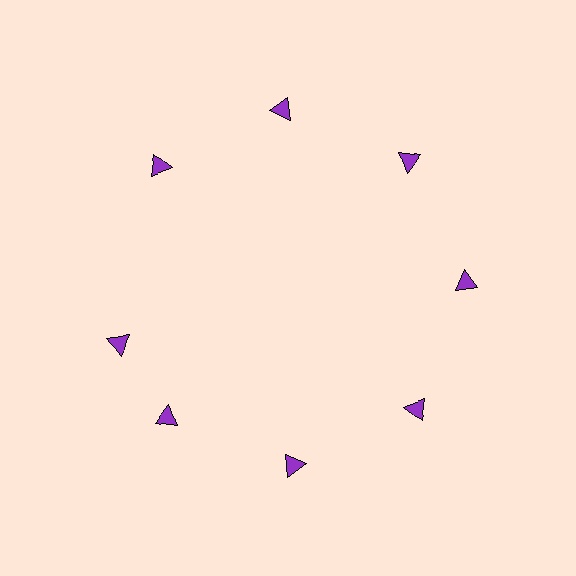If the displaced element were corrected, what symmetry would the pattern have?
It would have 8-fold rotational symmetry — the pattern would map onto itself every 45 degrees.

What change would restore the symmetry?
The symmetry would be restored by rotating it back into even spacing with its neighbors so that all 8 triangles sit at equal angles and equal distance from the center.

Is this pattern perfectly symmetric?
No. The 8 purple triangles are arranged in a ring, but one element near the 9 o'clock position is rotated out of alignment along the ring, breaking the 8-fold rotational symmetry.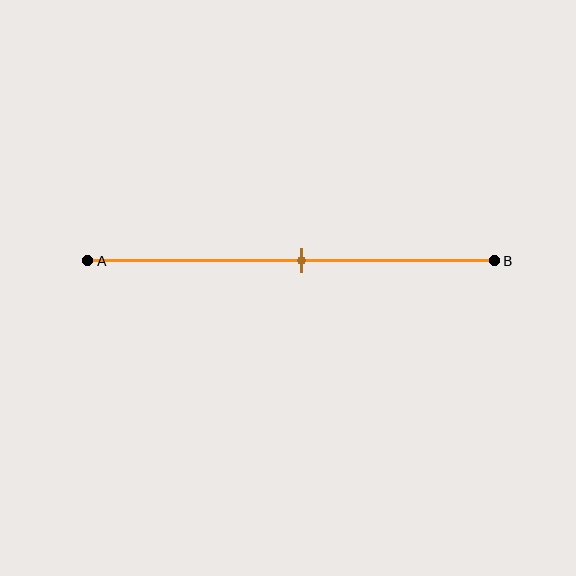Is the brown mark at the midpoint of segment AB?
Yes, the mark is approximately at the midpoint.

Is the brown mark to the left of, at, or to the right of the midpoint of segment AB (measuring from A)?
The brown mark is approximately at the midpoint of segment AB.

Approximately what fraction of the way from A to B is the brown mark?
The brown mark is approximately 50% of the way from A to B.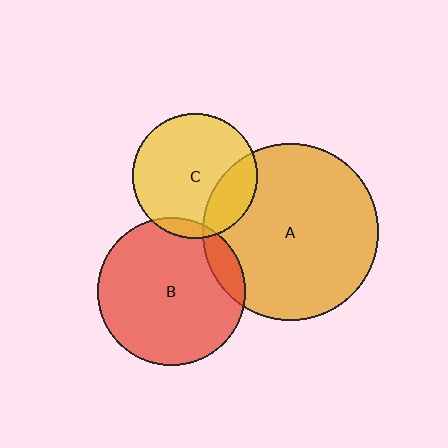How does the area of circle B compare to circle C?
Approximately 1.4 times.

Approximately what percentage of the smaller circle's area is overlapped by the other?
Approximately 20%.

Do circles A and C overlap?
Yes.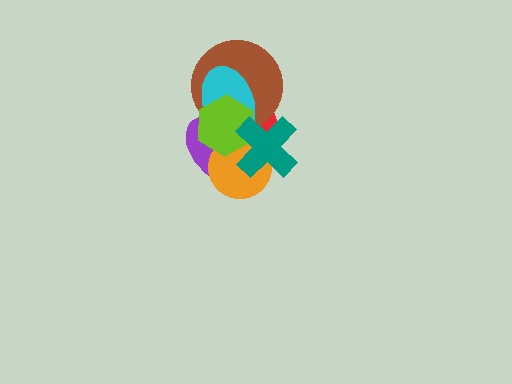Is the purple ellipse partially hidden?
Yes, it is partially covered by another shape.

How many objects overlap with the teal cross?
6 objects overlap with the teal cross.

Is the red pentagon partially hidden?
Yes, it is partially covered by another shape.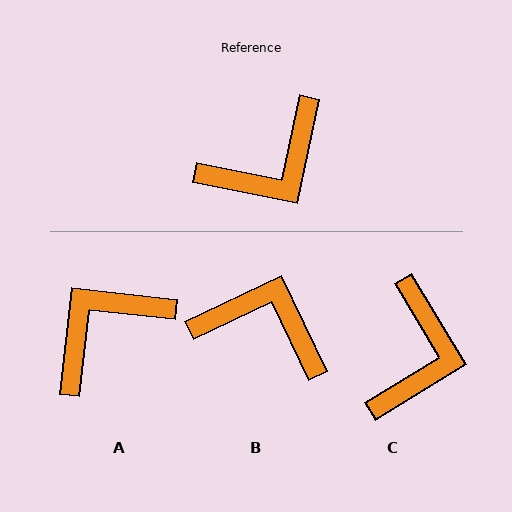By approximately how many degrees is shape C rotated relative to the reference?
Approximately 43 degrees counter-clockwise.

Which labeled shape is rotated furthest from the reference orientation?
A, about 174 degrees away.